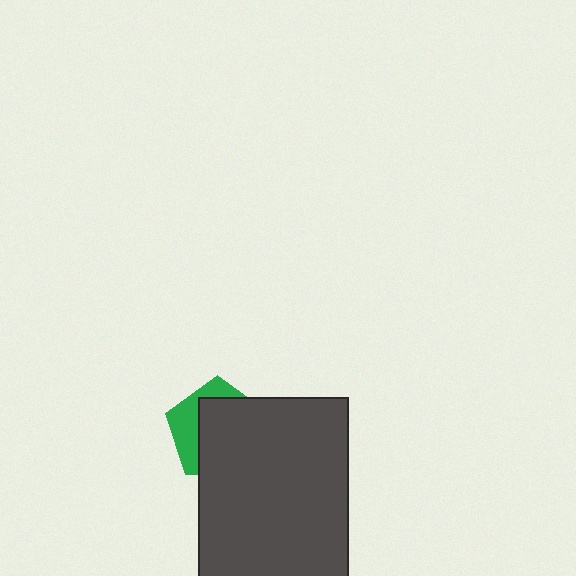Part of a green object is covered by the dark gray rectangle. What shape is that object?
It is a pentagon.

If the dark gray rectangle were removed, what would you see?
You would see the complete green pentagon.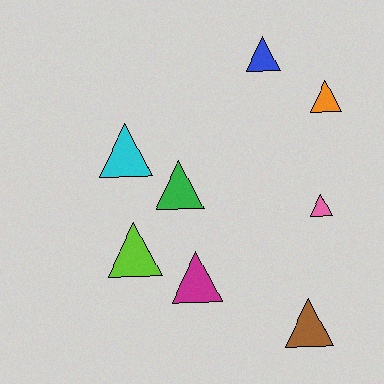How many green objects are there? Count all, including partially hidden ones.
There is 1 green object.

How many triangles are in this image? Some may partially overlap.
There are 8 triangles.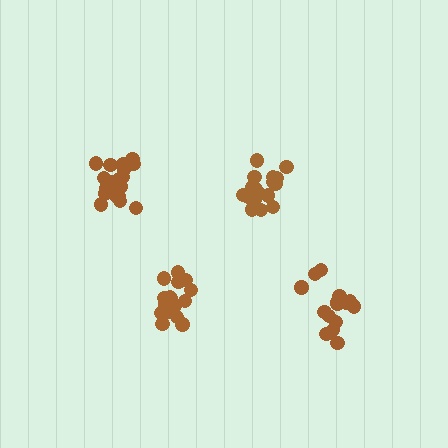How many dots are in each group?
Group 1: 18 dots, Group 2: 19 dots, Group 3: 15 dots, Group 4: 20 dots (72 total).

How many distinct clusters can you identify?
There are 4 distinct clusters.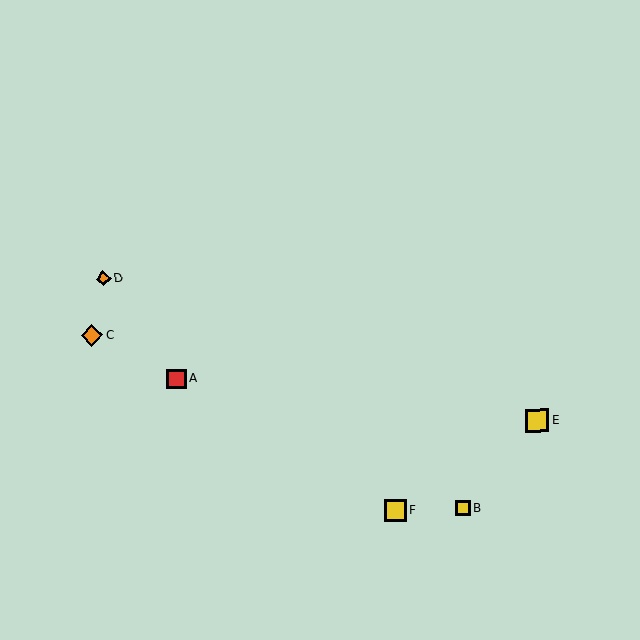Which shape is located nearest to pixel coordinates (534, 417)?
The yellow square (labeled E) at (537, 420) is nearest to that location.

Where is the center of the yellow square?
The center of the yellow square is at (537, 420).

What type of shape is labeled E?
Shape E is a yellow square.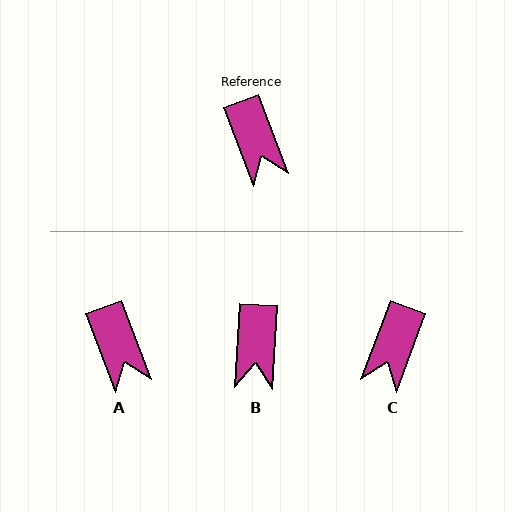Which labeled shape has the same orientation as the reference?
A.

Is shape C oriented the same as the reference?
No, it is off by about 41 degrees.